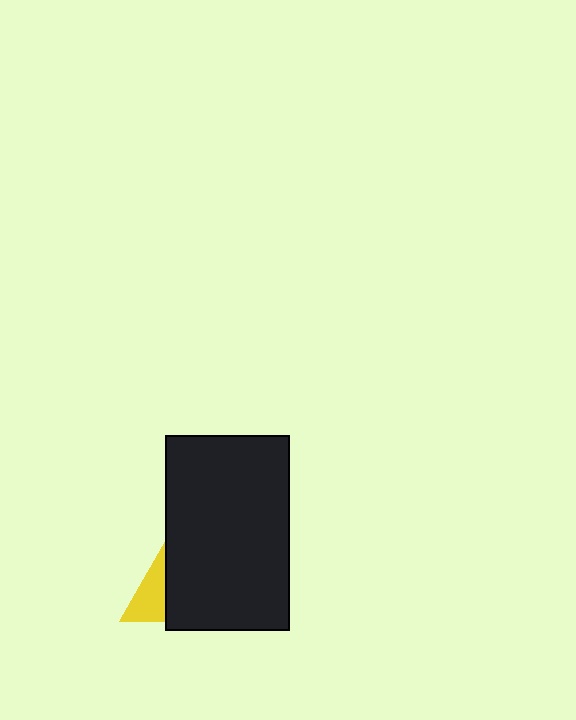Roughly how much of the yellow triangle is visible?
A small part of it is visible (roughly 31%).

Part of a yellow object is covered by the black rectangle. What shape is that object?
It is a triangle.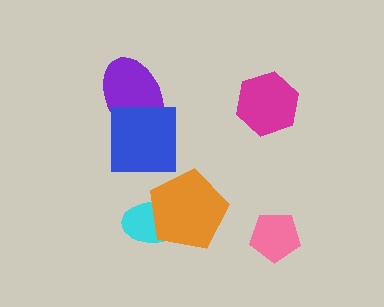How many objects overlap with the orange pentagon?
1 object overlaps with the orange pentagon.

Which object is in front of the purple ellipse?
The blue square is in front of the purple ellipse.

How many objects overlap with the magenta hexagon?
0 objects overlap with the magenta hexagon.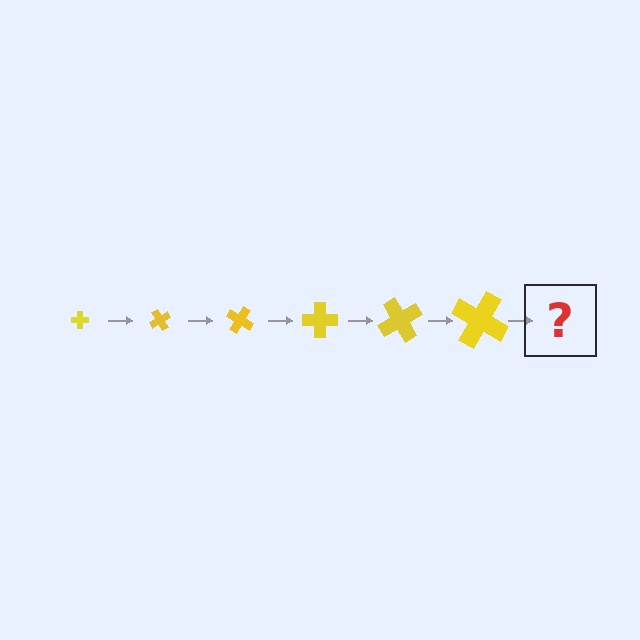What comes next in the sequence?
The next element should be a cross, larger than the previous one and rotated 360 degrees from the start.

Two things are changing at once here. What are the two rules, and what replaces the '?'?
The two rules are that the cross grows larger each step and it rotates 60 degrees each step. The '?' should be a cross, larger than the previous one and rotated 360 degrees from the start.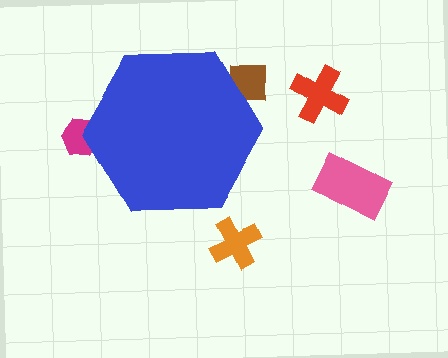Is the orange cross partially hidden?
No, the orange cross is fully visible.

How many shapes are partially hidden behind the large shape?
2 shapes are partially hidden.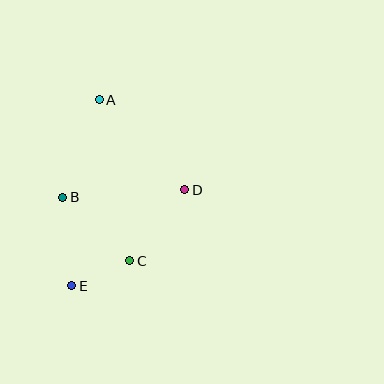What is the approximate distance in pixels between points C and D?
The distance between C and D is approximately 90 pixels.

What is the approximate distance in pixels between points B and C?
The distance between B and C is approximately 92 pixels.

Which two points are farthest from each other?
Points A and E are farthest from each other.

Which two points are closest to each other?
Points C and E are closest to each other.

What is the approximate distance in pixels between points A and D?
The distance between A and D is approximately 124 pixels.